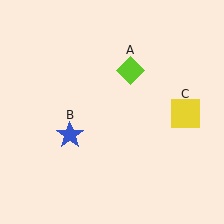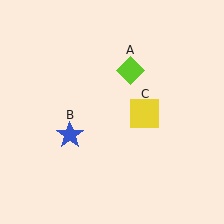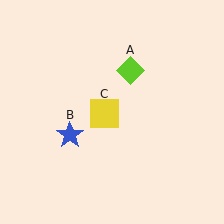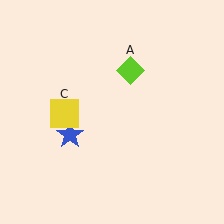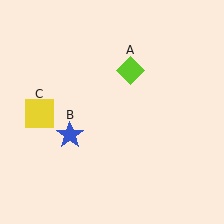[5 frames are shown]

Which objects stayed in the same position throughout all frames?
Lime diamond (object A) and blue star (object B) remained stationary.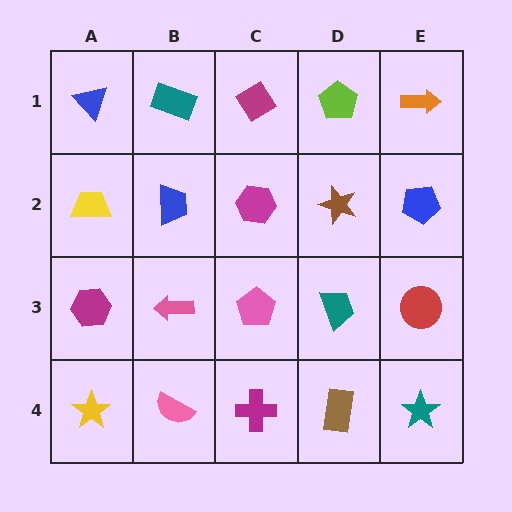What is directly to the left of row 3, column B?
A magenta hexagon.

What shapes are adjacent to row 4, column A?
A magenta hexagon (row 3, column A), a pink semicircle (row 4, column B).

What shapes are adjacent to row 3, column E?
A blue pentagon (row 2, column E), a teal star (row 4, column E), a teal trapezoid (row 3, column D).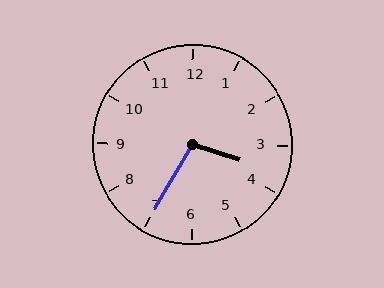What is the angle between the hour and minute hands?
Approximately 102 degrees.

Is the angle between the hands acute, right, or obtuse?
It is obtuse.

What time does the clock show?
3:35.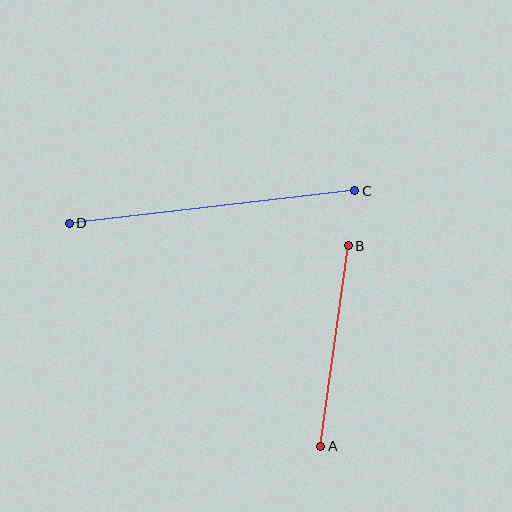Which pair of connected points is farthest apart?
Points C and D are farthest apart.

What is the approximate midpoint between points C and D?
The midpoint is at approximately (212, 207) pixels.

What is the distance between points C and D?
The distance is approximately 287 pixels.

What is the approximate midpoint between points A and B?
The midpoint is at approximately (334, 346) pixels.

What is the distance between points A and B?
The distance is approximately 202 pixels.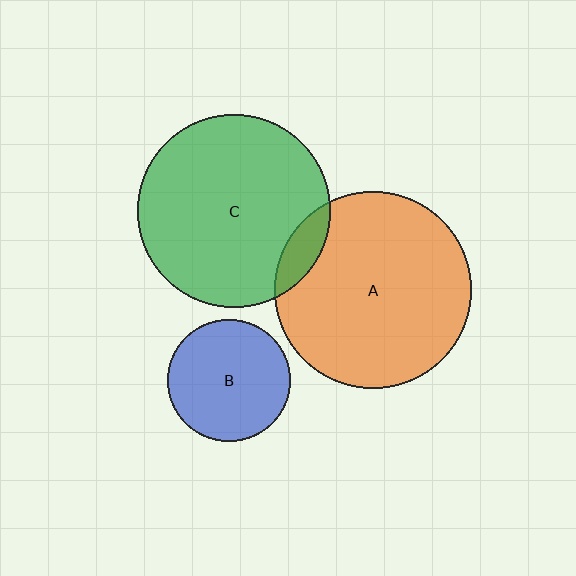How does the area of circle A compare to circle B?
Approximately 2.6 times.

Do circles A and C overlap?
Yes.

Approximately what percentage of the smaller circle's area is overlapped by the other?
Approximately 10%.